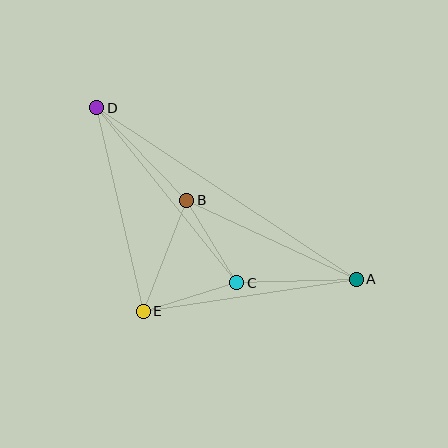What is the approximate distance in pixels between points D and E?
The distance between D and E is approximately 209 pixels.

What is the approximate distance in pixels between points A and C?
The distance between A and C is approximately 119 pixels.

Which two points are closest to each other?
Points B and C are closest to each other.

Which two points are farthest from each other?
Points A and D are farthest from each other.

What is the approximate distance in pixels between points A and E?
The distance between A and E is approximately 215 pixels.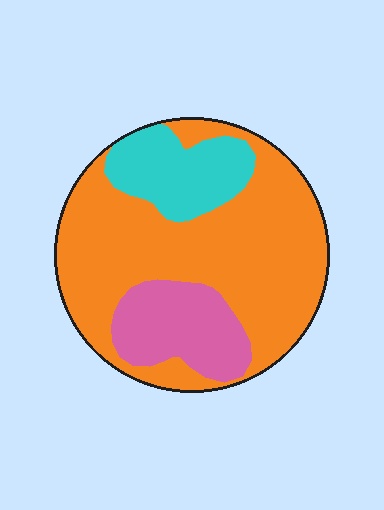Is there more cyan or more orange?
Orange.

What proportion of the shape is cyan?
Cyan covers about 15% of the shape.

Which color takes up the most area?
Orange, at roughly 65%.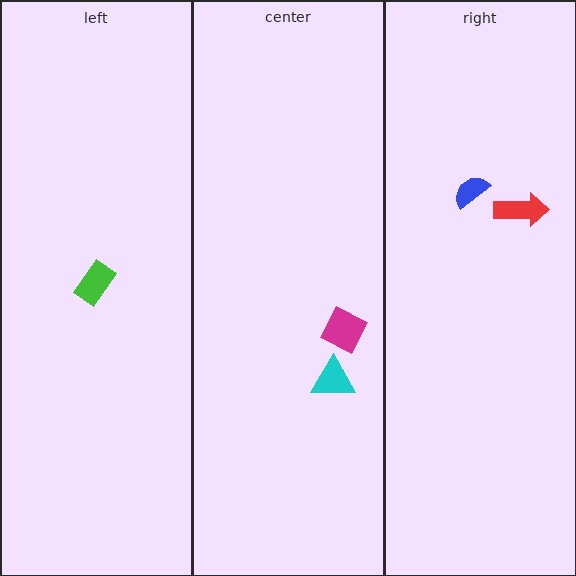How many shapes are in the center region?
2.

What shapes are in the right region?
The red arrow, the blue semicircle.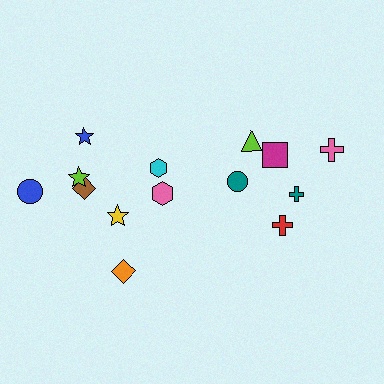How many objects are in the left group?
There are 8 objects.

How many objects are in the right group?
There are 6 objects.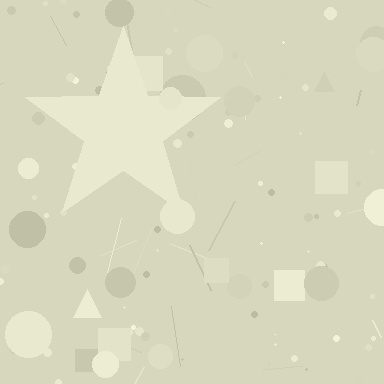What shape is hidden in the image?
A star is hidden in the image.